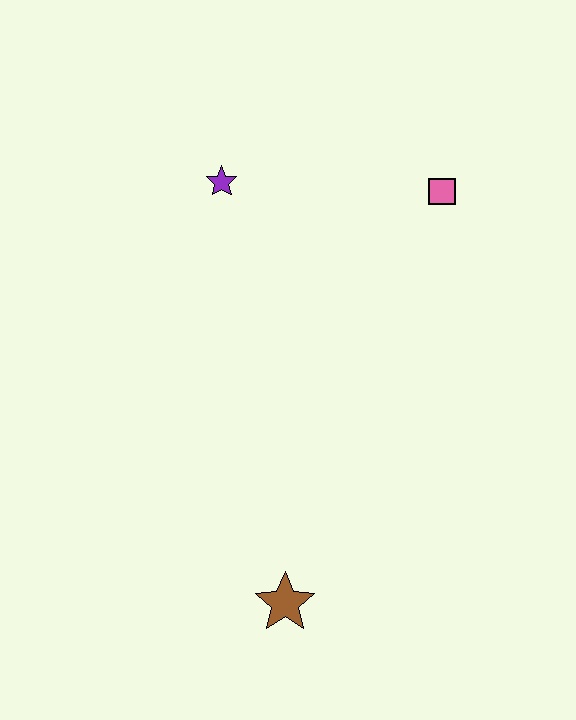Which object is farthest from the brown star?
The pink square is farthest from the brown star.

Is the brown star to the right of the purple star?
Yes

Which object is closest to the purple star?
The pink square is closest to the purple star.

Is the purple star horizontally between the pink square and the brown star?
No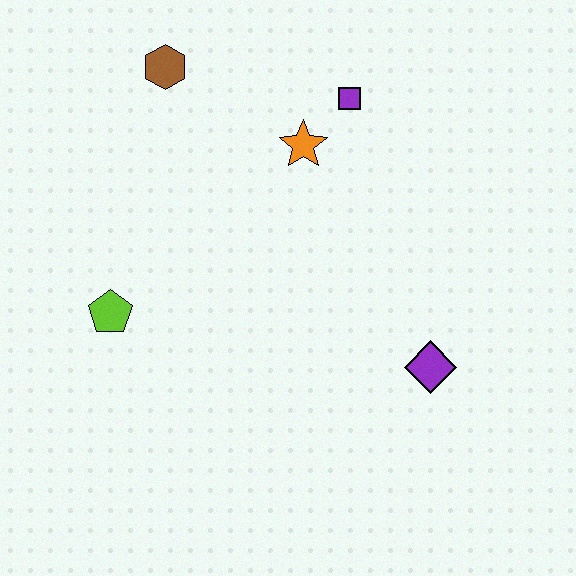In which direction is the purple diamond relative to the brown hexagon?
The purple diamond is below the brown hexagon.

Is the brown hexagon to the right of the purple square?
No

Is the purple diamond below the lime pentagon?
Yes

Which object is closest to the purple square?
The orange star is closest to the purple square.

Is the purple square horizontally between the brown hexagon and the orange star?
No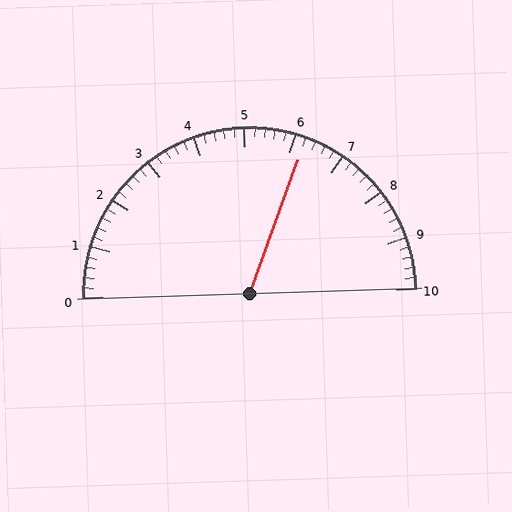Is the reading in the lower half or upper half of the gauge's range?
The reading is in the upper half of the range (0 to 10).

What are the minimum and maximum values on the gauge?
The gauge ranges from 0 to 10.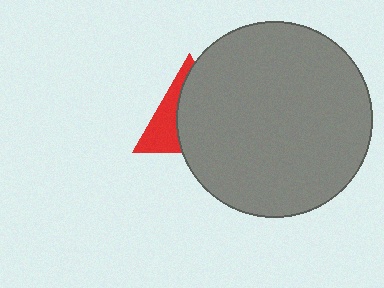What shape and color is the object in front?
The object in front is a gray circle.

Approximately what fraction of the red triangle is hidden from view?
Roughly 64% of the red triangle is hidden behind the gray circle.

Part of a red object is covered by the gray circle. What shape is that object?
It is a triangle.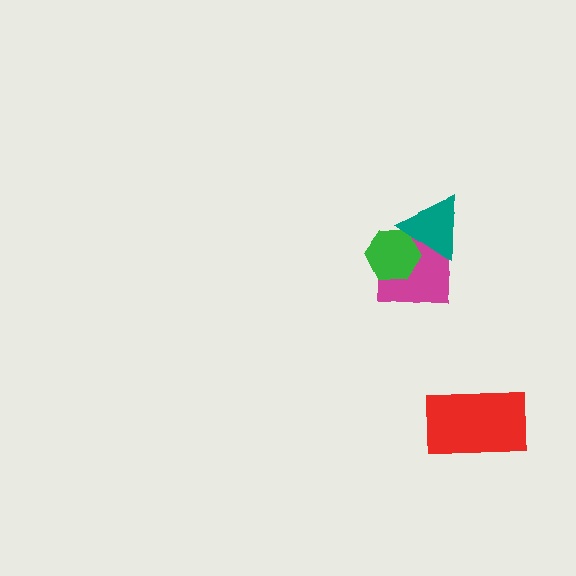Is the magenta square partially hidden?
Yes, it is partially covered by another shape.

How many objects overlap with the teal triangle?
2 objects overlap with the teal triangle.